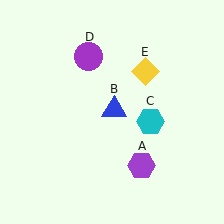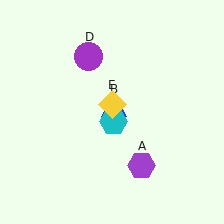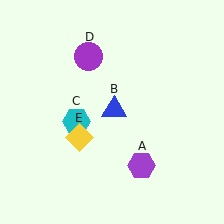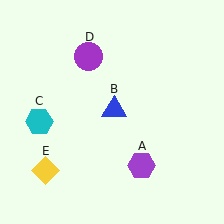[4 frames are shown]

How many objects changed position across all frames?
2 objects changed position: cyan hexagon (object C), yellow diamond (object E).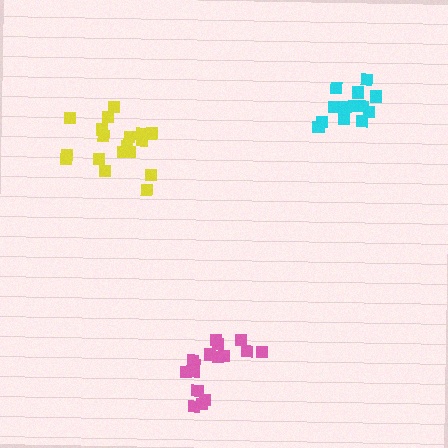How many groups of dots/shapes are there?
There are 3 groups.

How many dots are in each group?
Group 1: 13 dots, Group 2: 16 dots, Group 3: 18 dots (47 total).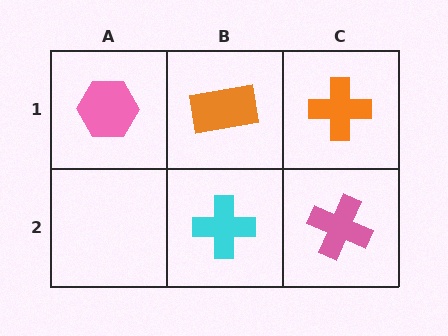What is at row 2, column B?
A cyan cross.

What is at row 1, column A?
A pink hexagon.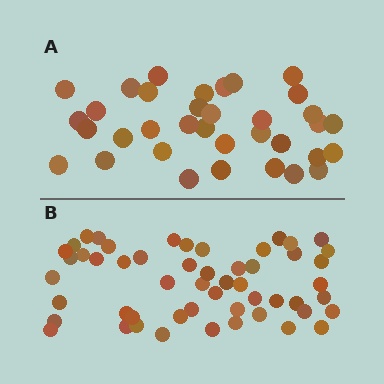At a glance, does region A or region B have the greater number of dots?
Region B (the bottom region) has more dots.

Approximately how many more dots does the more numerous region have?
Region B has approximately 20 more dots than region A.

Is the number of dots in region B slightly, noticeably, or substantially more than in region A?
Region B has substantially more. The ratio is roughly 1.5 to 1.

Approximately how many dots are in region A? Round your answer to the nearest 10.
About 40 dots. (The exact count is 35, which rounds to 40.)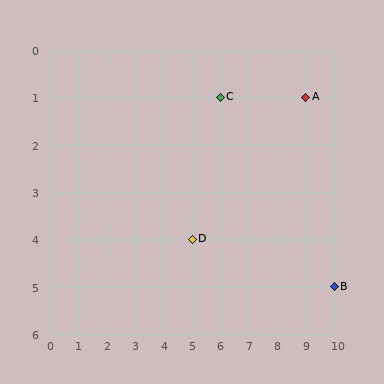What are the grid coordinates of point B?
Point B is at grid coordinates (10, 5).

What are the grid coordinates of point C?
Point C is at grid coordinates (6, 1).